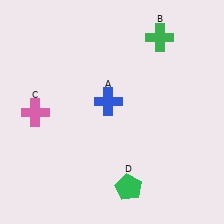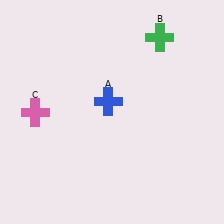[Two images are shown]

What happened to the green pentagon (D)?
The green pentagon (D) was removed in Image 2. It was in the bottom-right area of Image 1.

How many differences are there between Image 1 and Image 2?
There is 1 difference between the two images.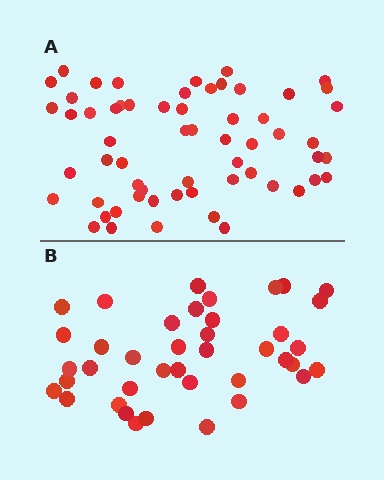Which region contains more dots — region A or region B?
Region A (the top region) has more dots.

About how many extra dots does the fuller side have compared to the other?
Region A has approximately 20 more dots than region B.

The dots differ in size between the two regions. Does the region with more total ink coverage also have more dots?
No. Region B has more total ink coverage because its dots are larger, but region A actually contains more individual dots. Total area can be misleading — the number of items is what matters here.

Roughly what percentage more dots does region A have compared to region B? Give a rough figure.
About 50% more.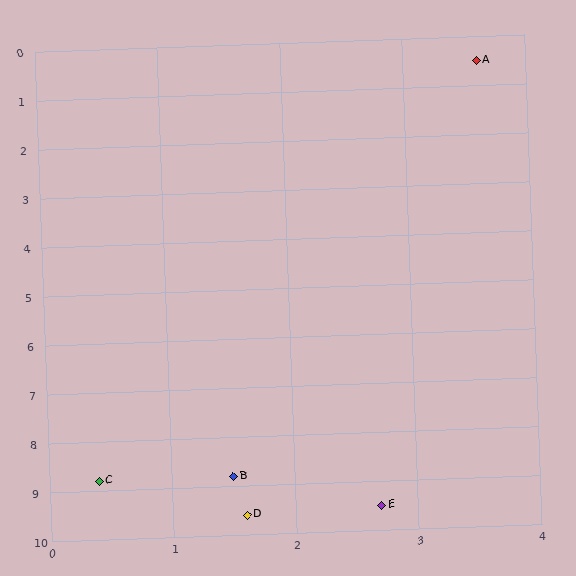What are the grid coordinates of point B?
Point B is at approximately (1.5, 8.8).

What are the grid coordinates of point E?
Point E is at approximately (2.7, 9.5).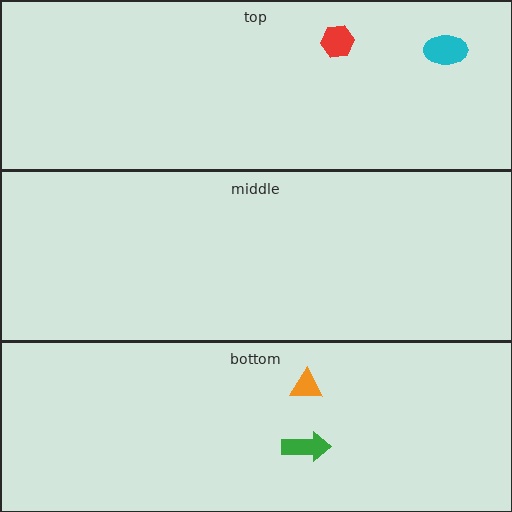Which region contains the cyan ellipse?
The top region.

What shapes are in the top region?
The cyan ellipse, the red hexagon.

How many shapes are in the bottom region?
2.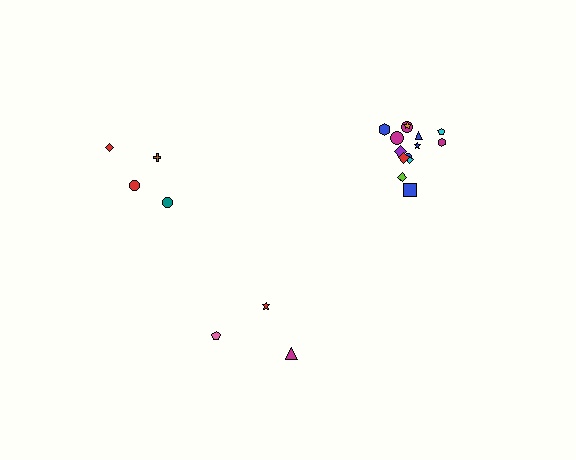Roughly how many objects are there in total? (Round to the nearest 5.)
Roughly 20 objects in total.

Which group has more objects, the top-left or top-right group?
The top-right group.